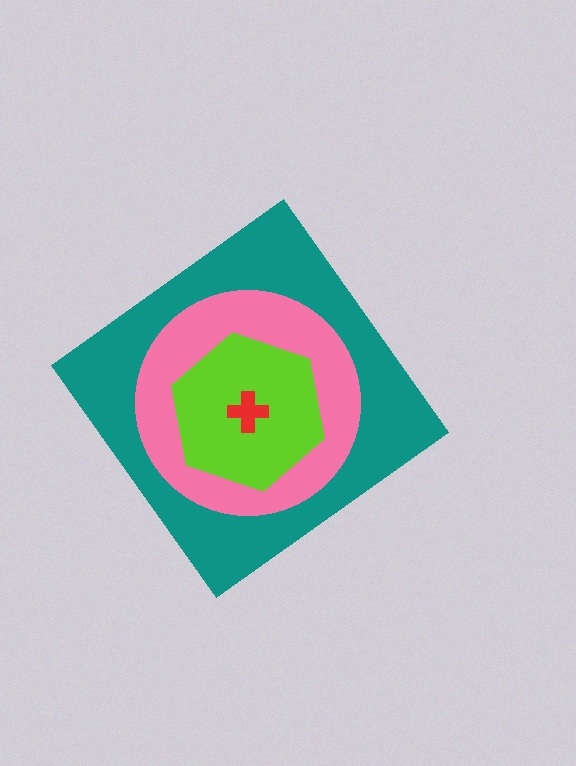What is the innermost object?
The red cross.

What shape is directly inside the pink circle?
The lime hexagon.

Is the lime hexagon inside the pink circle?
Yes.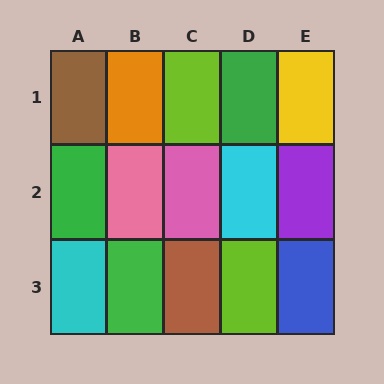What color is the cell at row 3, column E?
Blue.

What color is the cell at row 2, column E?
Purple.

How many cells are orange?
1 cell is orange.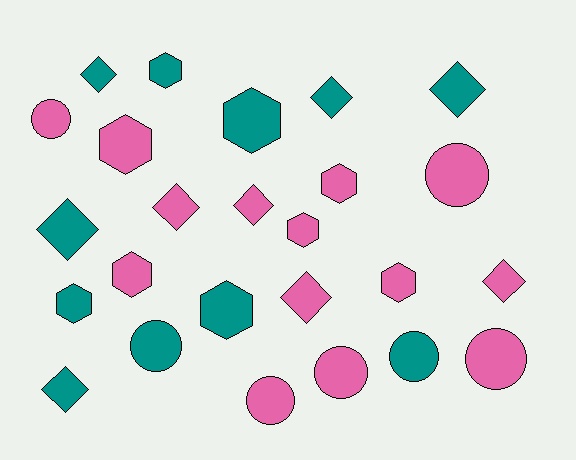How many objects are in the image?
There are 25 objects.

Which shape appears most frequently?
Diamond, with 9 objects.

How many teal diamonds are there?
There are 5 teal diamonds.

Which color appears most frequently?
Pink, with 14 objects.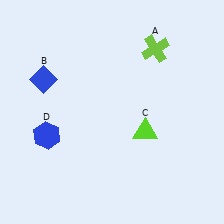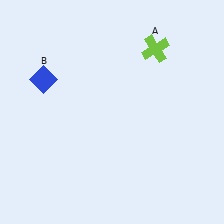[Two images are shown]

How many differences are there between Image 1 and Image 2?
There are 2 differences between the two images.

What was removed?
The blue hexagon (D), the lime triangle (C) were removed in Image 2.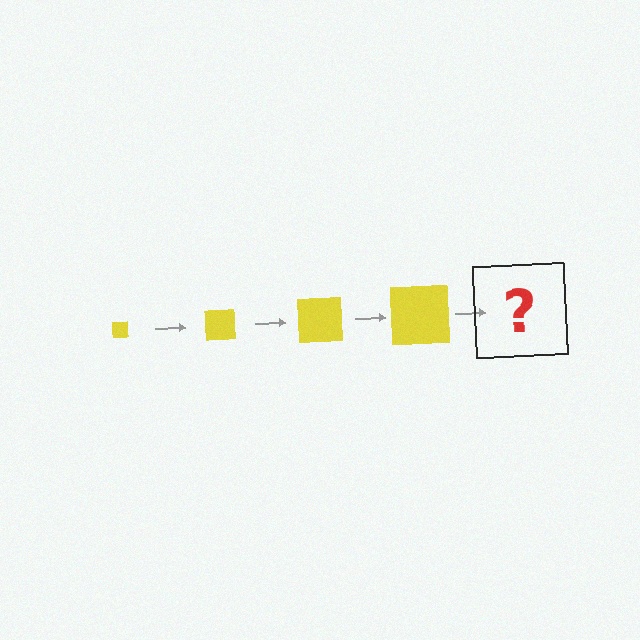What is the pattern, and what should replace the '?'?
The pattern is that the square gets progressively larger each step. The '?' should be a yellow square, larger than the previous one.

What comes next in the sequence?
The next element should be a yellow square, larger than the previous one.